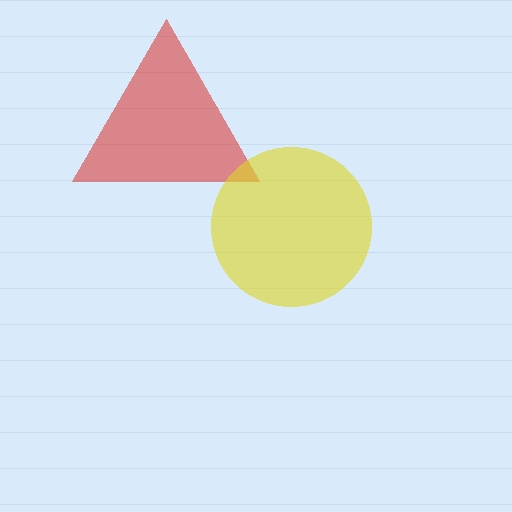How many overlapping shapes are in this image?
There are 2 overlapping shapes in the image.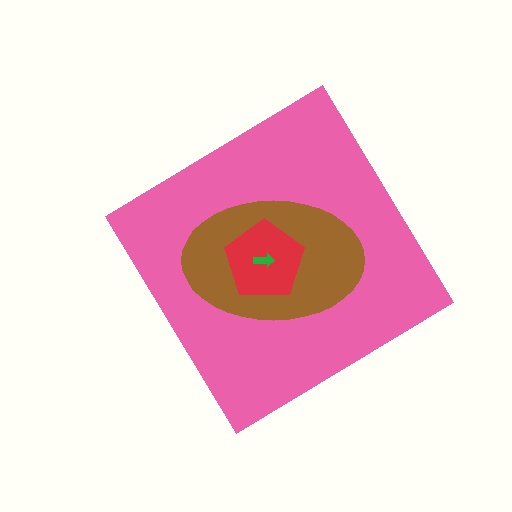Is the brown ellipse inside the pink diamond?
Yes.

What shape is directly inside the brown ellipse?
The red pentagon.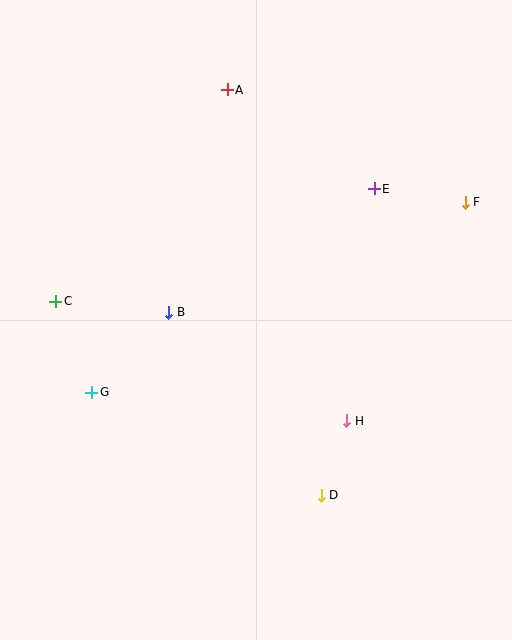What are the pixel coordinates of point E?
Point E is at (374, 189).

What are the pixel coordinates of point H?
Point H is at (347, 421).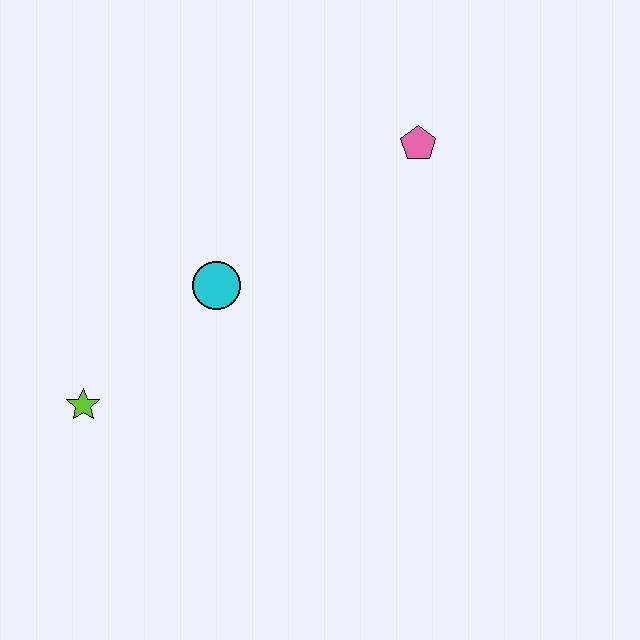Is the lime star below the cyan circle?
Yes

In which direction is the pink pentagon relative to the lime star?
The pink pentagon is to the right of the lime star.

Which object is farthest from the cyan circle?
The pink pentagon is farthest from the cyan circle.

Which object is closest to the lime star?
The cyan circle is closest to the lime star.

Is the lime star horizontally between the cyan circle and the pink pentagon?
No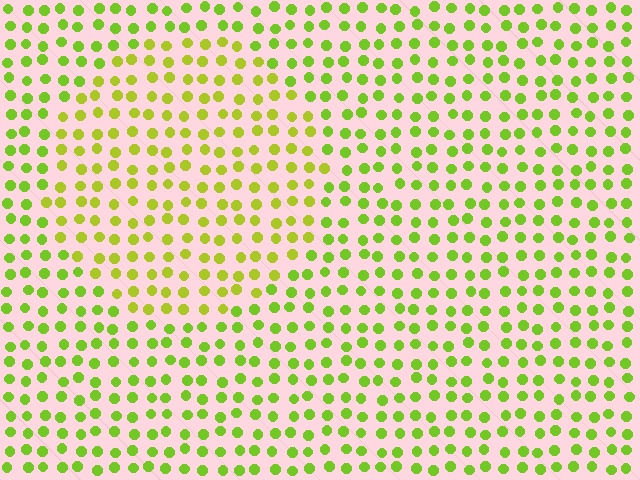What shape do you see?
I see a circle.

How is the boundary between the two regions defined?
The boundary is defined purely by a slight shift in hue (about 21 degrees). Spacing, size, and orientation are identical on both sides.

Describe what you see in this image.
The image is filled with small lime elements in a uniform arrangement. A circle-shaped region is visible where the elements are tinted to a slightly different hue, forming a subtle color boundary.